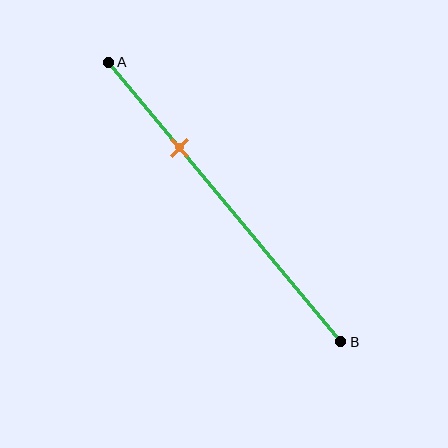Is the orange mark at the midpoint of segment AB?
No, the mark is at about 30% from A, not at the 50% midpoint.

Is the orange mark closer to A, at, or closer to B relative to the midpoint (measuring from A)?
The orange mark is closer to point A than the midpoint of segment AB.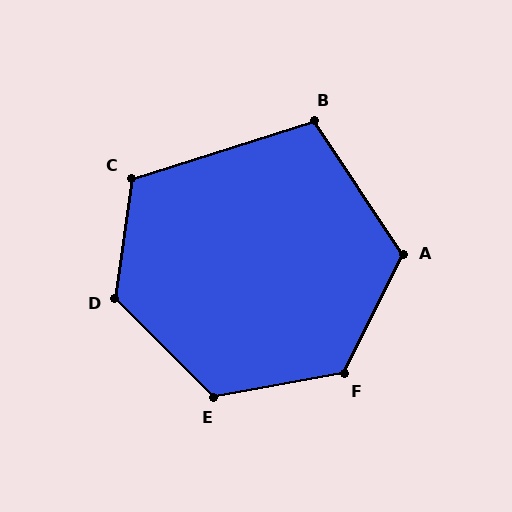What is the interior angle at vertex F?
Approximately 126 degrees (obtuse).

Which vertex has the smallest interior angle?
B, at approximately 106 degrees.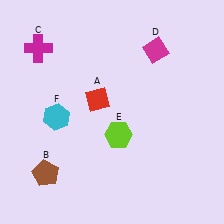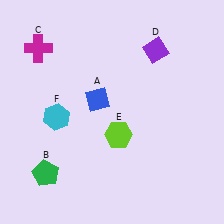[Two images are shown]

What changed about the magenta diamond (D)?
In Image 1, D is magenta. In Image 2, it changed to purple.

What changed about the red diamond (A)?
In Image 1, A is red. In Image 2, it changed to blue.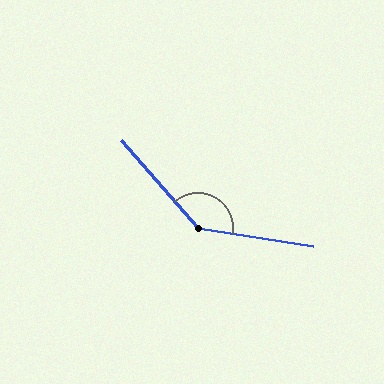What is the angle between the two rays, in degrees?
Approximately 140 degrees.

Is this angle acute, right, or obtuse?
It is obtuse.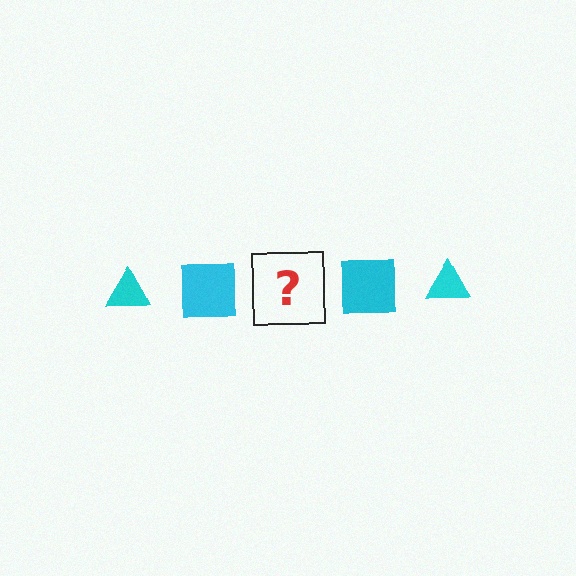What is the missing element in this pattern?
The missing element is a cyan triangle.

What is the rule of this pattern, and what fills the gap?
The rule is that the pattern cycles through triangle, square shapes in cyan. The gap should be filled with a cyan triangle.